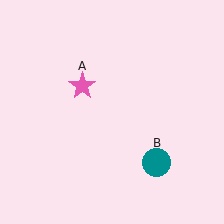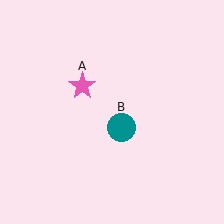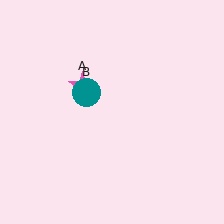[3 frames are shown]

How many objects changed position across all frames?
1 object changed position: teal circle (object B).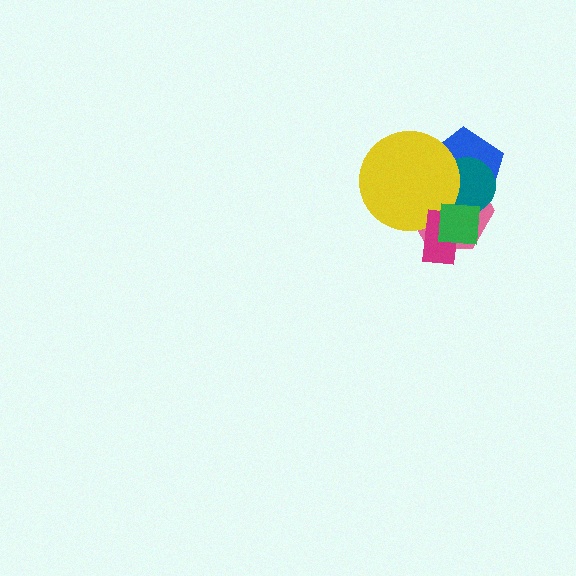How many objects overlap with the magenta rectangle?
3 objects overlap with the magenta rectangle.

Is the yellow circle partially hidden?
Yes, it is partially covered by another shape.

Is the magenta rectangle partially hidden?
Yes, it is partially covered by another shape.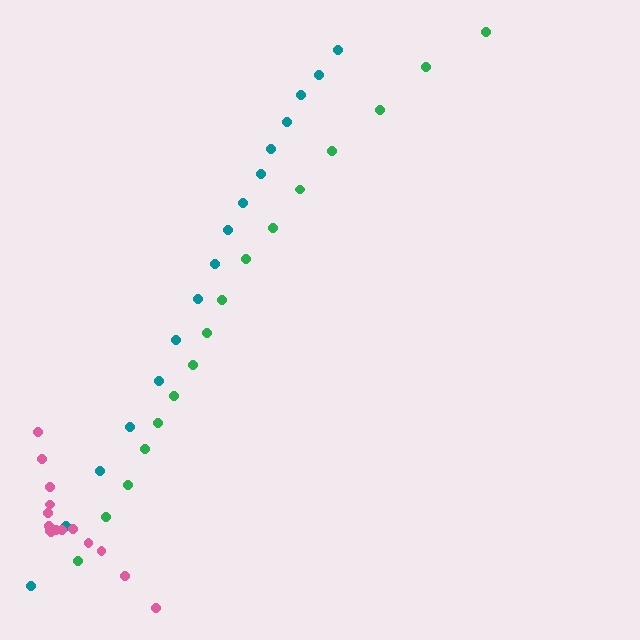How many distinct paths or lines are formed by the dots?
There are 3 distinct paths.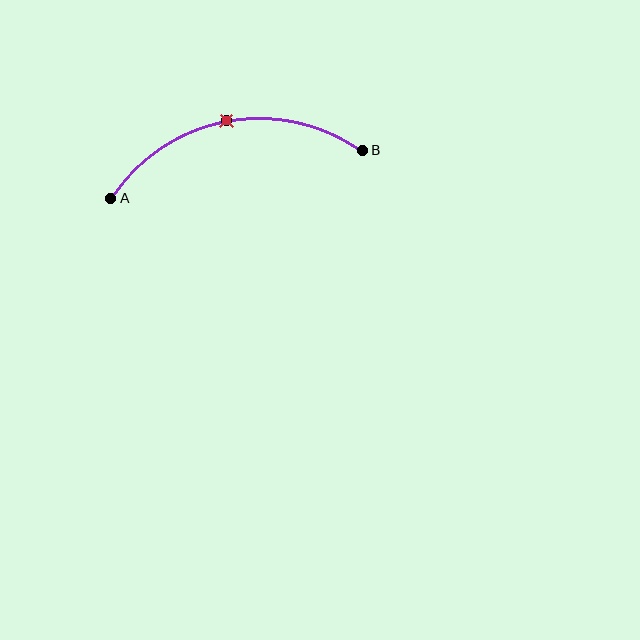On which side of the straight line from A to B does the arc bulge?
The arc bulges above the straight line connecting A and B.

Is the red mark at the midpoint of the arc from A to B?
Yes. The red mark lies on the arc at equal arc-length from both A and B — it is the arc midpoint.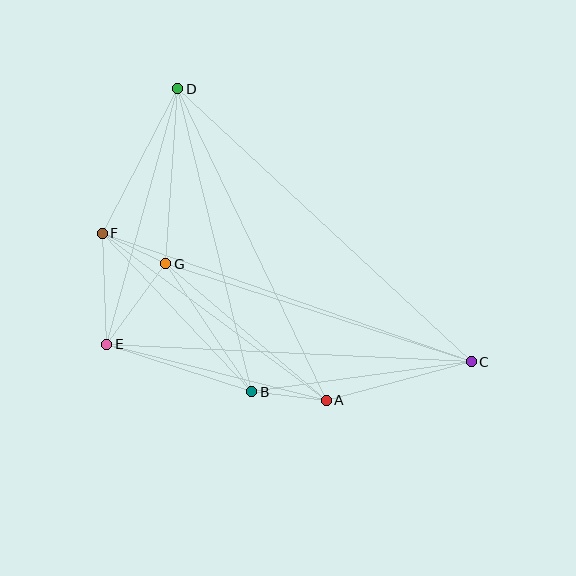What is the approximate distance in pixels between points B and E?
The distance between B and E is approximately 153 pixels.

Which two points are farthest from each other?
Points C and D are farthest from each other.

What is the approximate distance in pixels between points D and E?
The distance between D and E is approximately 265 pixels.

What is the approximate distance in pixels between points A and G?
The distance between A and G is approximately 210 pixels.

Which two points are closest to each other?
Points F and G are closest to each other.